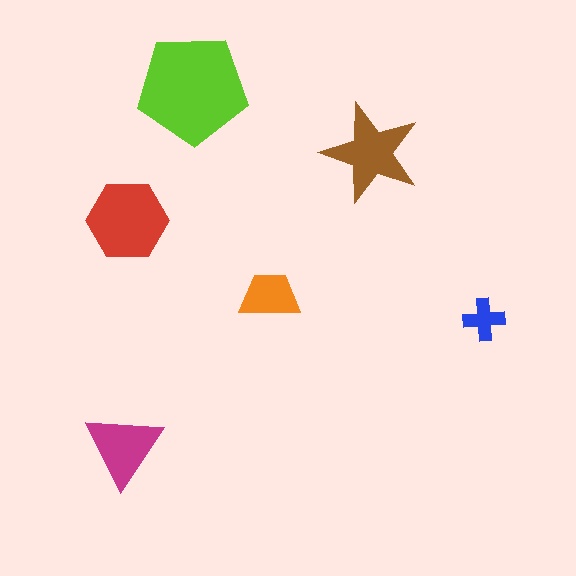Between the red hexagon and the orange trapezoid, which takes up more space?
The red hexagon.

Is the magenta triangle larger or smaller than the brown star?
Smaller.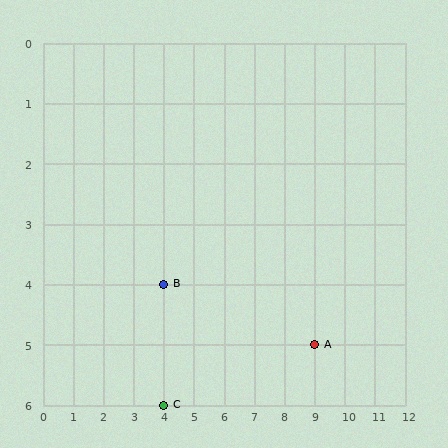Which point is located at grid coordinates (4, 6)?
Point C is at (4, 6).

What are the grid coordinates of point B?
Point B is at grid coordinates (4, 4).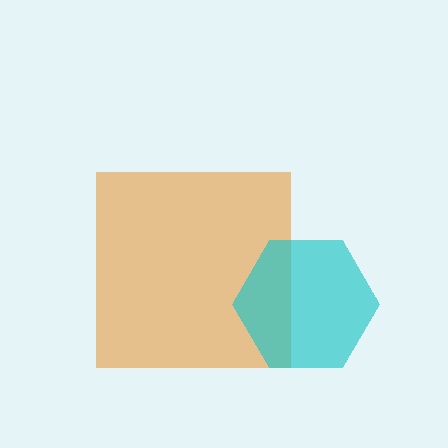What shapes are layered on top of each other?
The layered shapes are: an orange square, a cyan hexagon.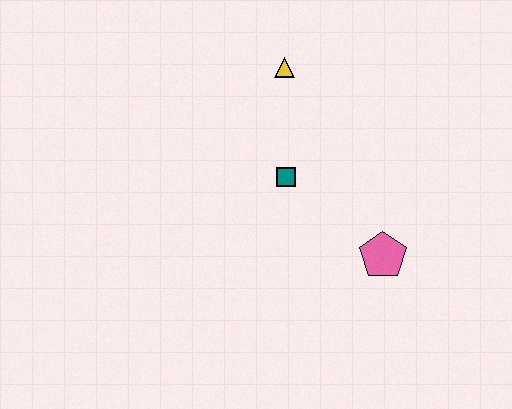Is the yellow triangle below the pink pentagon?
No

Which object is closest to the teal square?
The yellow triangle is closest to the teal square.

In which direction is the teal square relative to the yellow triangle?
The teal square is below the yellow triangle.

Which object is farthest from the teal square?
The pink pentagon is farthest from the teal square.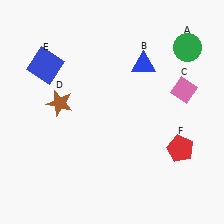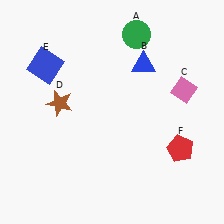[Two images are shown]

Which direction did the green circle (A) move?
The green circle (A) moved left.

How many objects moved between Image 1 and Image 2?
1 object moved between the two images.